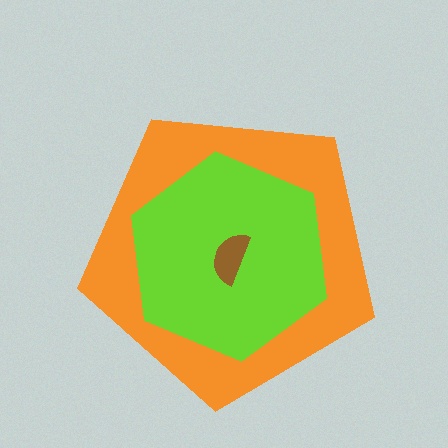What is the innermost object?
The brown semicircle.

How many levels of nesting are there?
3.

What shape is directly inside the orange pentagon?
The lime hexagon.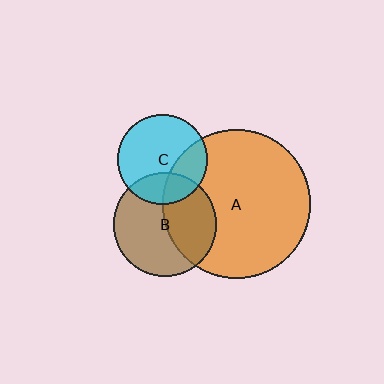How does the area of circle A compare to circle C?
Approximately 2.7 times.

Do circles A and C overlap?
Yes.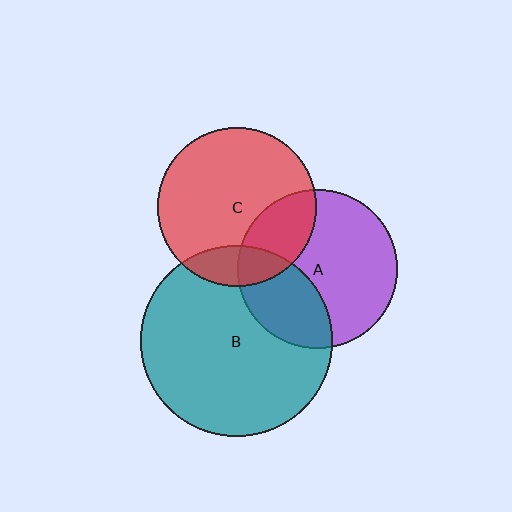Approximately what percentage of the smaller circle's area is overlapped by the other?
Approximately 30%.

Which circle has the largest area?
Circle B (teal).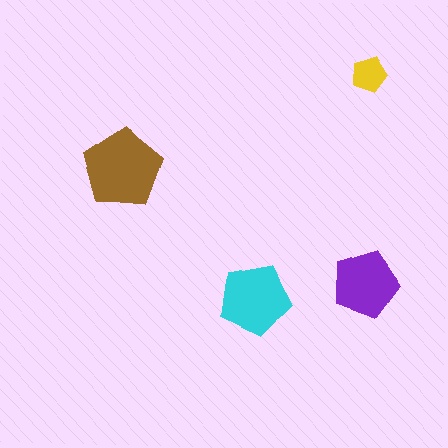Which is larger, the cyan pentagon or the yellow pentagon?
The cyan one.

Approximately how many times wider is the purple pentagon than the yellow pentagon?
About 2 times wider.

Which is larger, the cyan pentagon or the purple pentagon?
The cyan one.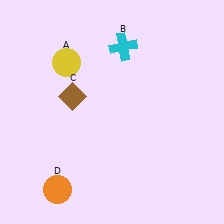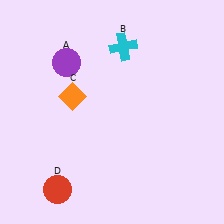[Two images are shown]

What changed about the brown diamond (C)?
In Image 1, C is brown. In Image 2, it changed to orange.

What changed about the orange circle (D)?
In Image 1, D is orange. In Image 2, it changed to red.